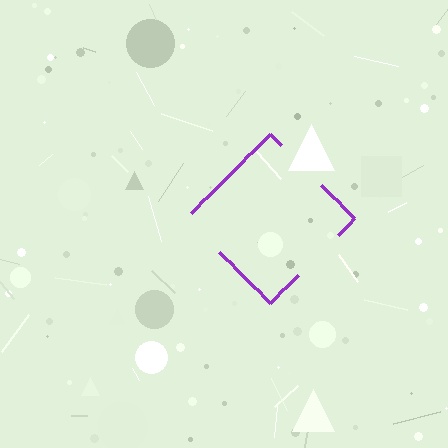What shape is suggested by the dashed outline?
The dashed outline suggests a diamond.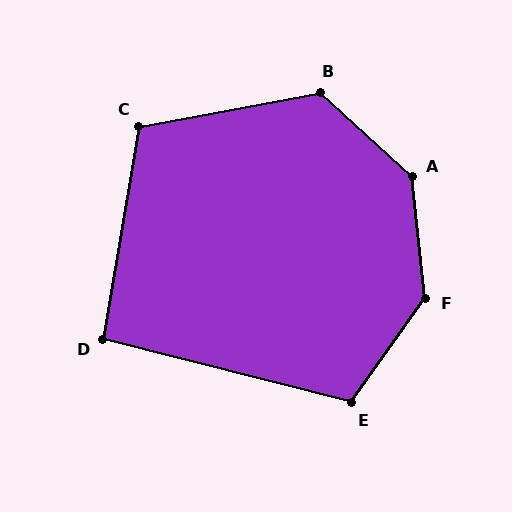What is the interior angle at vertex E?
Approximately 111 degrees (obtuse).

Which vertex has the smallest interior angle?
D, at approximately 94 degrees.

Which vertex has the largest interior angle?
A, at approximately 139 degrees.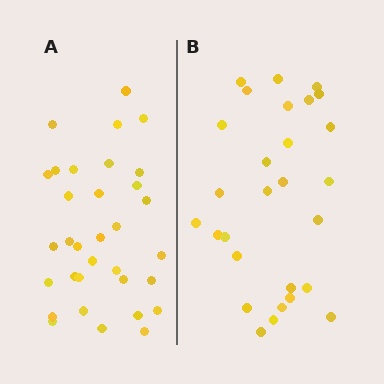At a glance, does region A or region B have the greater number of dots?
Region A (the left region) has more dots.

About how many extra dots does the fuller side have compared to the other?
Region A has about 5 more dots than region B.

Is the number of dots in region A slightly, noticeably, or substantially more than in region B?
Region A has only slightly more — the two regions are fairly close. The ratio is roughly 1.2 to 1.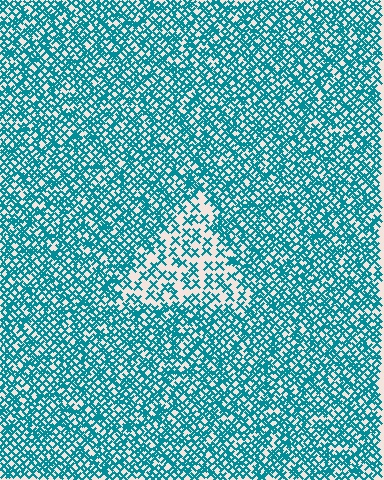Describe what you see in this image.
The image contains small teal elements arranged at two different densities. A triangle-shaped region is visible where the elements are less densely packed than the surrounding area.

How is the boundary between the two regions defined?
The boundary is defined by a change in element density (approximately 2.2x ratio). All elements are the same color, size, and shape.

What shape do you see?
I see a triangle.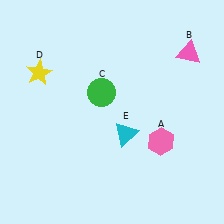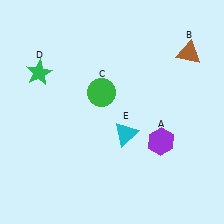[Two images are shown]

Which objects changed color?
A changed from pink to purple. B changed from pink to brown. D changed from yellow to green.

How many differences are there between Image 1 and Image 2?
There are 3 differences between the two images.